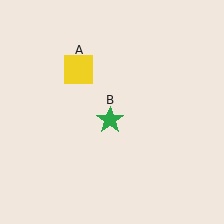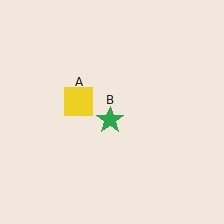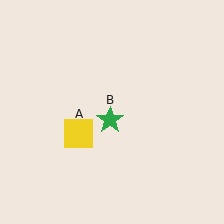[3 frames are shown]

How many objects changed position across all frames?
1 object changed position: yellow square (object A).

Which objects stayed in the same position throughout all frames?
Green star (object B) remained stationary.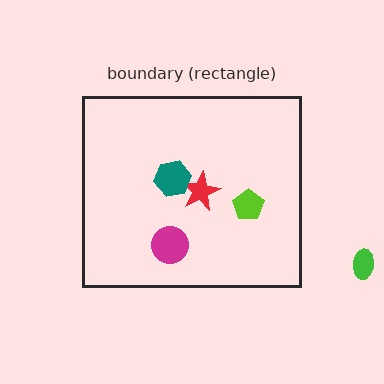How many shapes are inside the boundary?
4 inside, 1 outside.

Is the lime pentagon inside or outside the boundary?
Inside.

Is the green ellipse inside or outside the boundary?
Outside.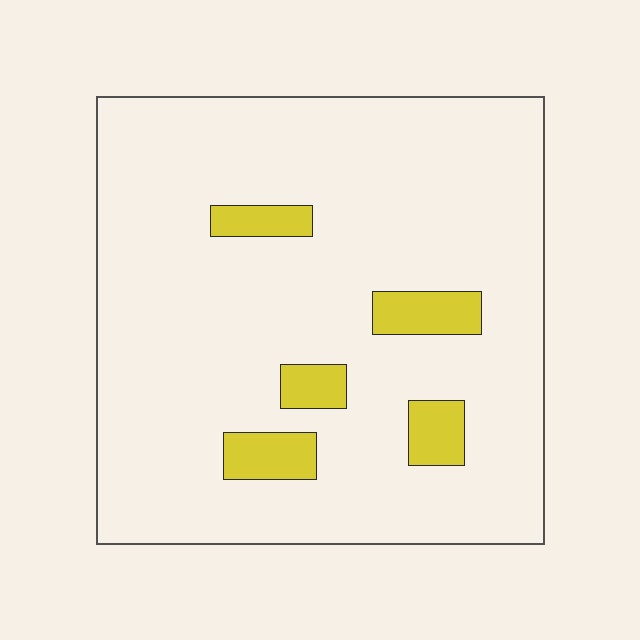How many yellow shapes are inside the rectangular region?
5.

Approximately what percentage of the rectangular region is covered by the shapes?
Approximately 10%.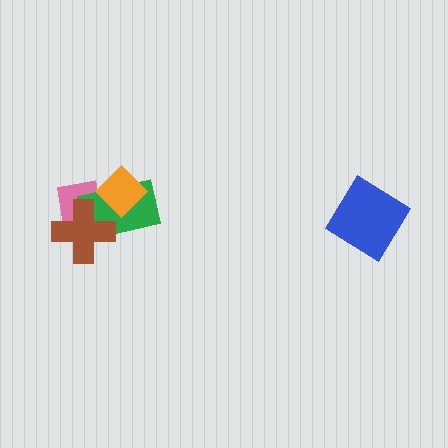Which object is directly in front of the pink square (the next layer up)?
The green rectangle is directly in front of the pink square.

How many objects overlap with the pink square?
3 objects overlap with the pink square.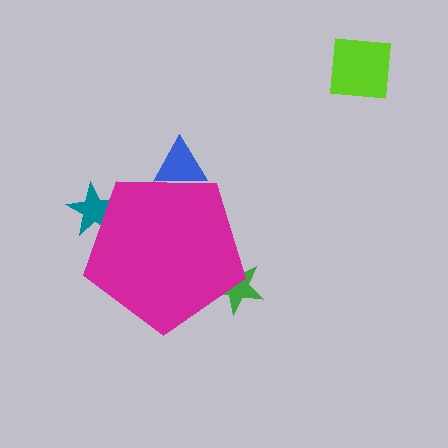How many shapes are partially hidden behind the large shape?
3 shapes are partially hidden.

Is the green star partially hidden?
Yes, the green star is partially hidden behind the magenta pentagon.